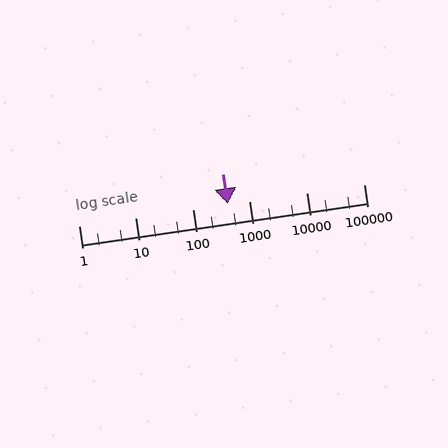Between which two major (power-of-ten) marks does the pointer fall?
The pointer is between 100 and 1000.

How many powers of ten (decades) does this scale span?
The scale spans 5 decades, from 1 to 100000.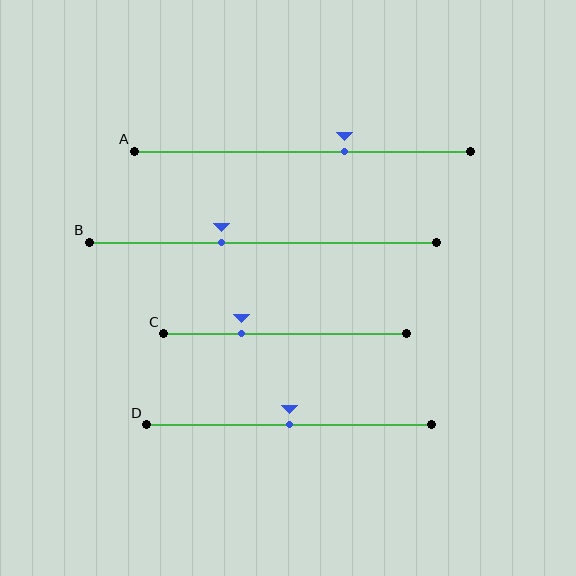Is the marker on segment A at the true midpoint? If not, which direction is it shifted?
No, the marker on segment A is shifted to the right by about 12% of the segment length.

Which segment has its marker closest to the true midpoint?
Segment D has its marker closest to the true midpoint.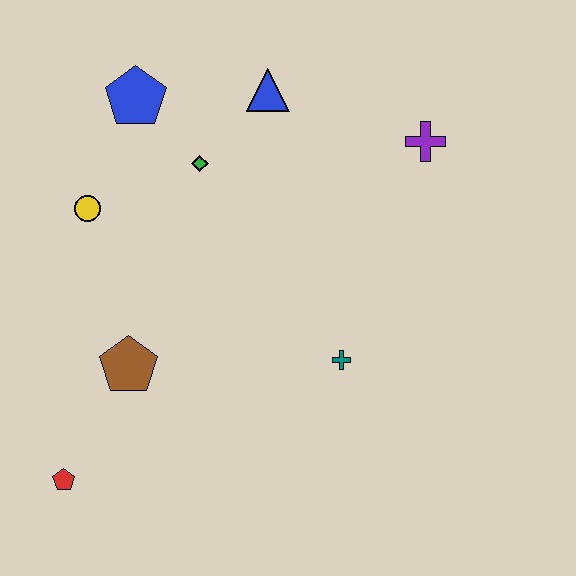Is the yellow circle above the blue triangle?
No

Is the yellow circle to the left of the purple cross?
Yes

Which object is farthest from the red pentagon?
The purple cross is farthest from the red pentagon.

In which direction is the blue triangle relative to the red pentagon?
The blue triangle is above the red pentagon.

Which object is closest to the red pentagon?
The brown pentagon is closest to the red pentagon.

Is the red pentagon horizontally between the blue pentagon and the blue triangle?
No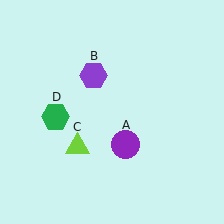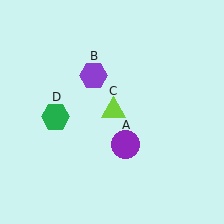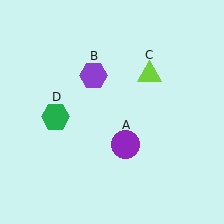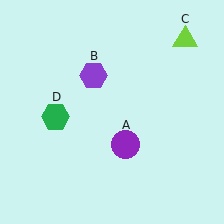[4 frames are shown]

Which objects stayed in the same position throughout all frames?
Purple circle (object A) and purple hexagon (object B) and green hexagon (object D) remained stationary.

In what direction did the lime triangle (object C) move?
The lime triangle (object C) moved up and to the right.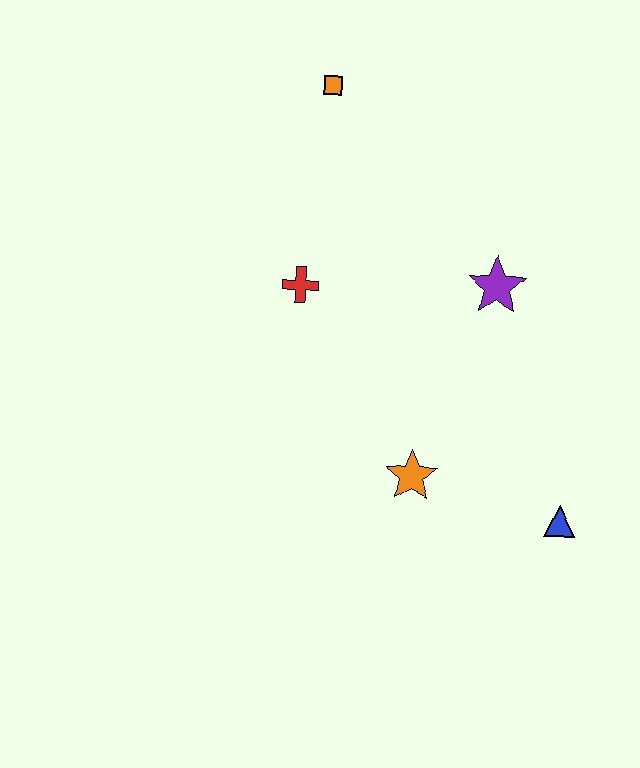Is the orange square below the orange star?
No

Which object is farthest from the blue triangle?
The orange square is farthest from the blue triangle.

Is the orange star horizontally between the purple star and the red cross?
Yes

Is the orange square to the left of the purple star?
Yes